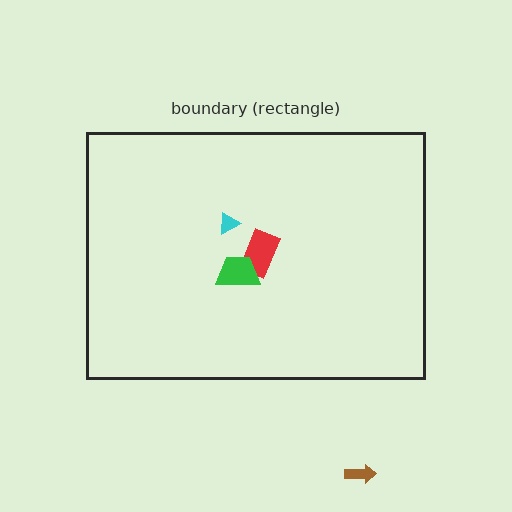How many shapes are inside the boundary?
3 inside, 1 outside.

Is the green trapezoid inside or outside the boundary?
Inside.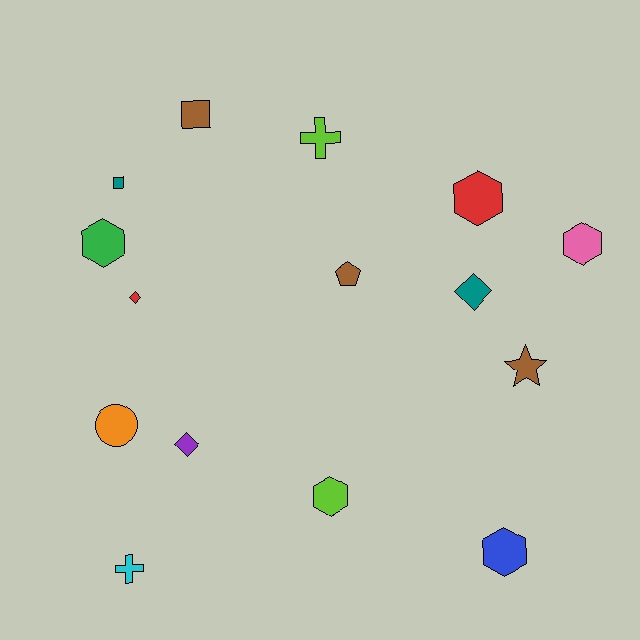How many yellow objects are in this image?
There are no yellow objects.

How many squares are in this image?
There are 2 squares.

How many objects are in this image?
There are 15 objects.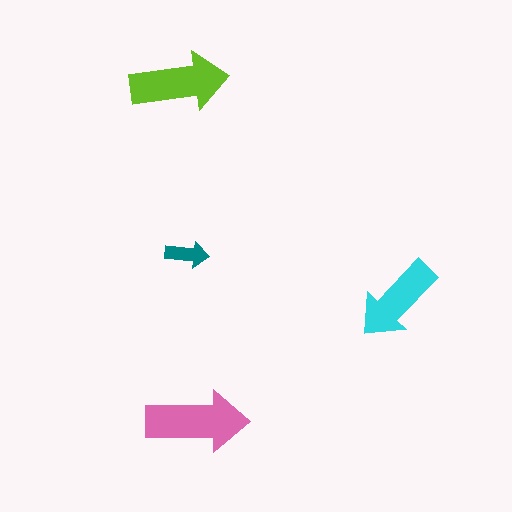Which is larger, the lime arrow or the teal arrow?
The lime one.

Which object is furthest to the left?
The lime arrow is leftmost.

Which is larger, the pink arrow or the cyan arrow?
The pink one.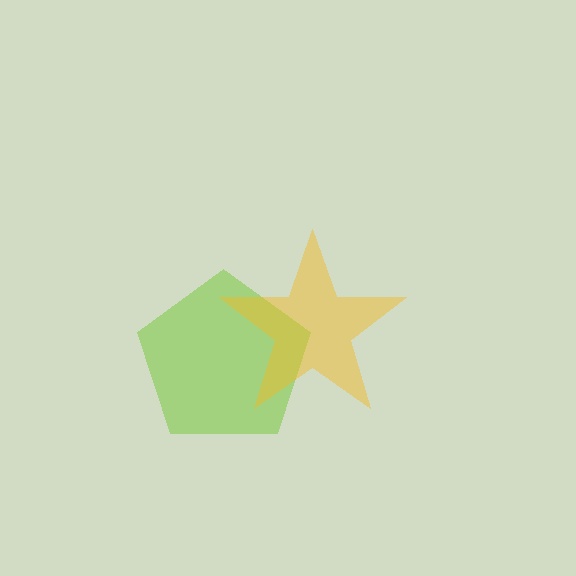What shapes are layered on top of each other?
The layered shapes are: a lime pentagon, a yellow star.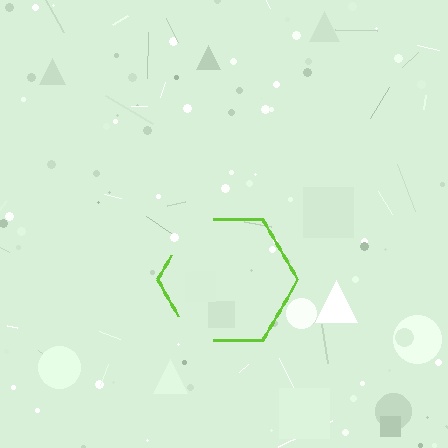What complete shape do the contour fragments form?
The contour fragments form a hexagon.